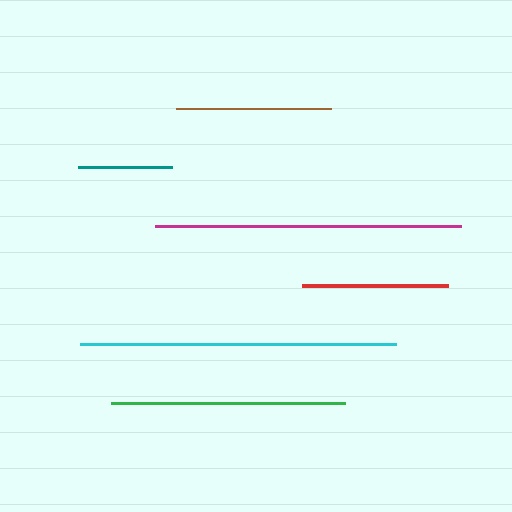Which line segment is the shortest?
The teal line is the shortest at approximately 94 pixels.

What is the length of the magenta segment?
The magenta segment is approximately 306 pixels long.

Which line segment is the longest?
The cyan line is the longest at approximately 316 pixels.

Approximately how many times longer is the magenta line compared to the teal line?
The magenta line is approximately 3.3 times the length of the teal line.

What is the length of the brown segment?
The brown segment is approximately 154 pixels long.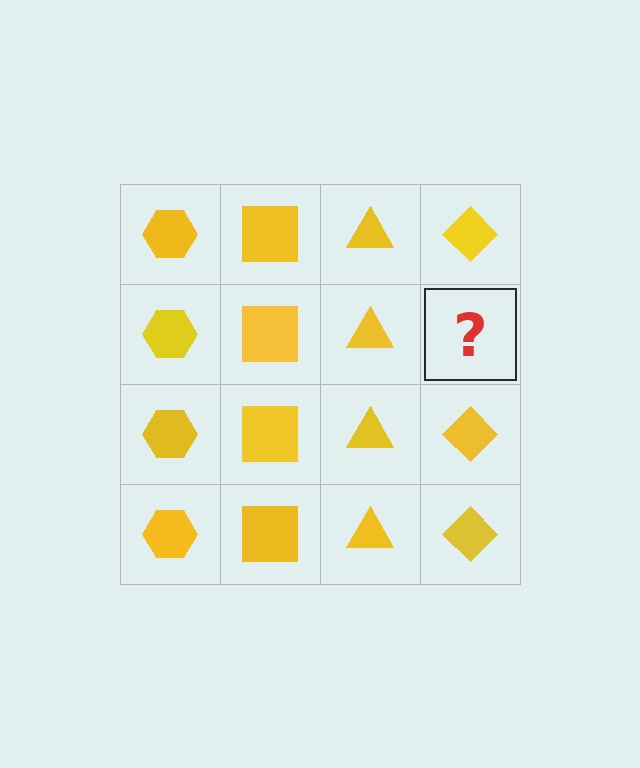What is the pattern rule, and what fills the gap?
The rule is that each column has a consistent shape. The gap should be filled with a yellow diamond.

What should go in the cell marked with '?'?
The missing cell should contain a yellow diamond.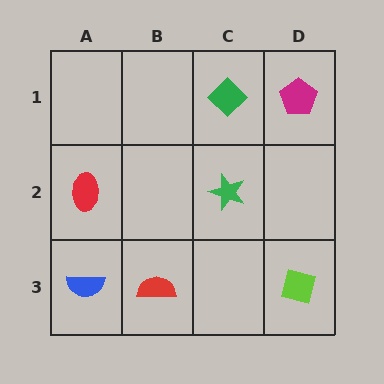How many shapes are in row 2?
2 shapes.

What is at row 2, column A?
A red ellipse.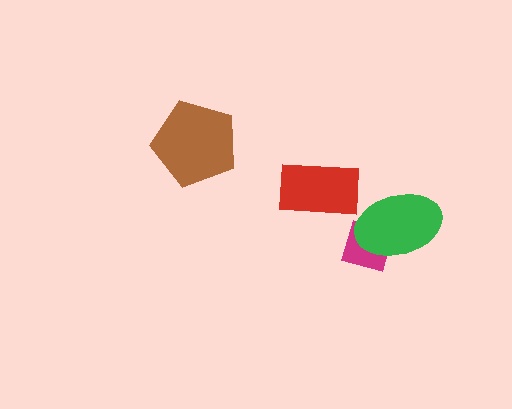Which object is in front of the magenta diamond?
The green ellipse is in front of the magenta diamond.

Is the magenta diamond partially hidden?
Yes, it is partially covered by another shape.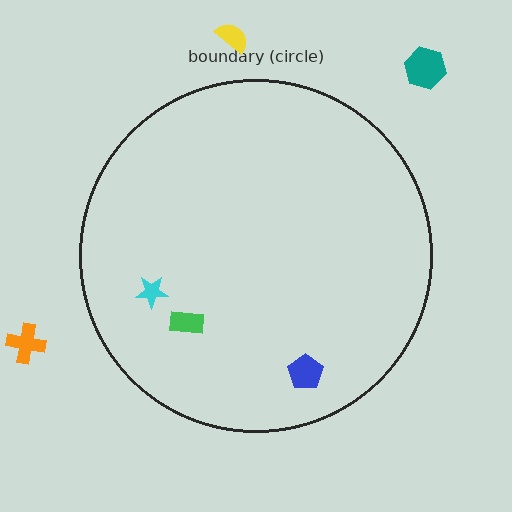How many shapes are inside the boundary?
3 inside, 3 outside.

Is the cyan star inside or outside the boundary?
Inside.